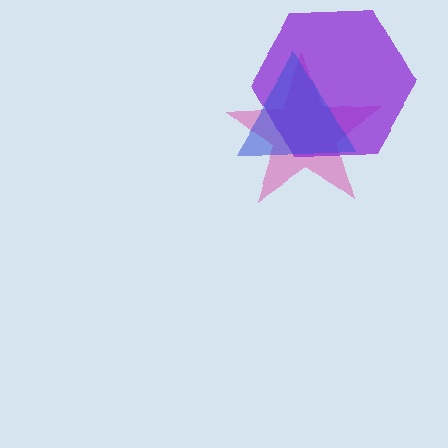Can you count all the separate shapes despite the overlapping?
Yes, there are 3 separate shapes.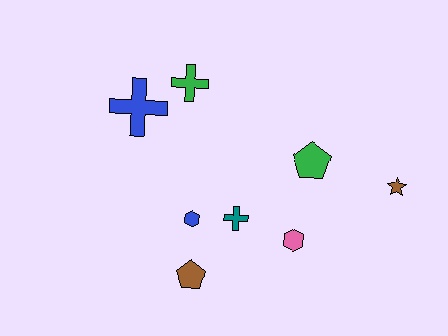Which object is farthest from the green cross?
The brown star is farthest from the green cross.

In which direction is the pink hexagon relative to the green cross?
The pink hexagon is below the green cross.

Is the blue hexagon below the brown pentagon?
No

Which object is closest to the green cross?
The blue cross is closest to the green cross.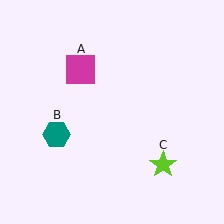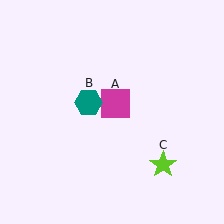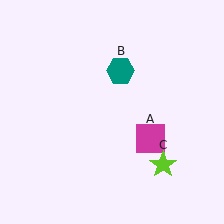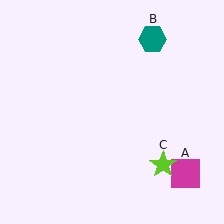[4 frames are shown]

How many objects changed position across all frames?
2 objects changed position: magenta square (object A), teal hexagon (object B).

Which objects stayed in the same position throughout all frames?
Lime star (object C) remained stationary.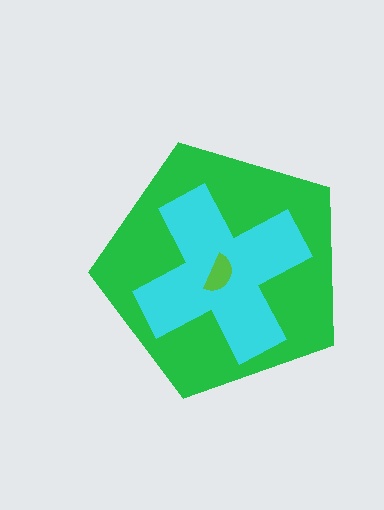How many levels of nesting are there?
3.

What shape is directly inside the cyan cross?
The lime semicircle.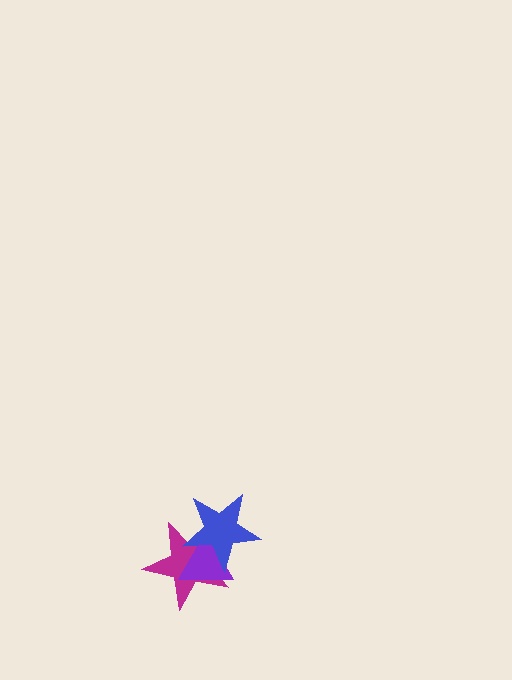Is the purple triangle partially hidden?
Yes, it is partially covered by another shape.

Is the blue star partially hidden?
No, no other shape covers it.